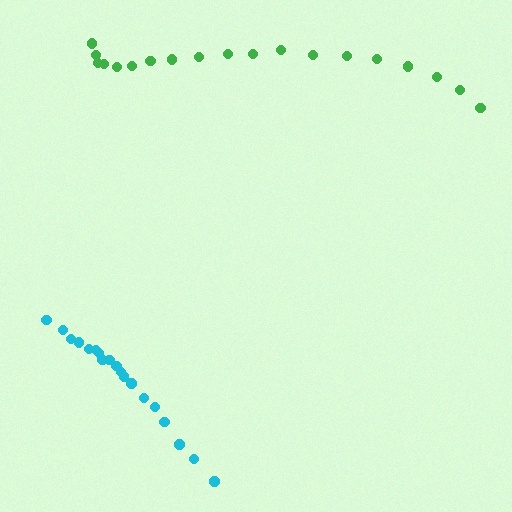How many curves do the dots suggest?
There are 2 distinct paths.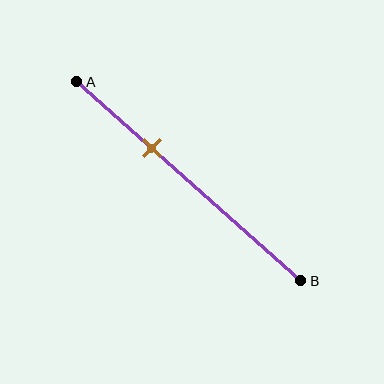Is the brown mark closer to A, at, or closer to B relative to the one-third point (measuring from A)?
The brown mark is approximately at the one-third point of segment AB.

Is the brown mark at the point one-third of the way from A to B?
Yes, the mark is approximately at the one-third point.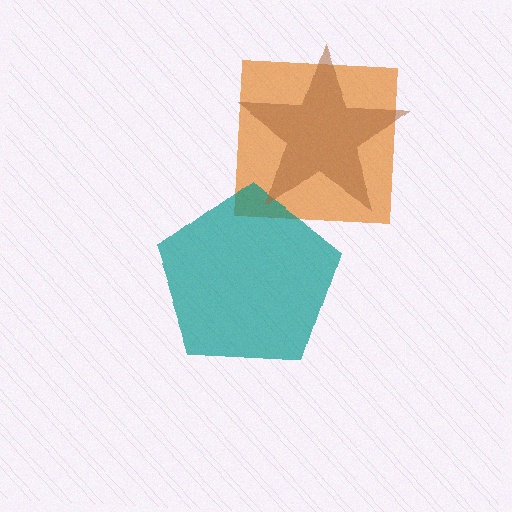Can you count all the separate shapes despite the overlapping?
Yes, there are 3 separate shapes.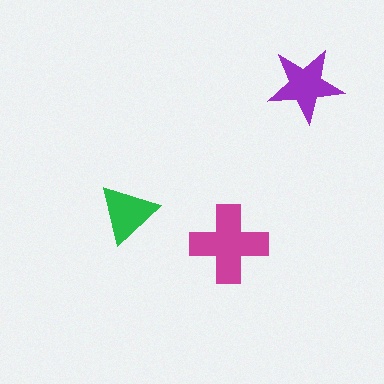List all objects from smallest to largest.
The green triangle, the purple star, the magenta cross.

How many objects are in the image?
There are 3 objects in the image.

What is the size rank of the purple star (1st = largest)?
2nd.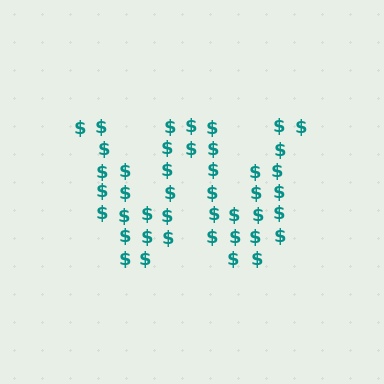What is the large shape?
The large shape is the letter W.